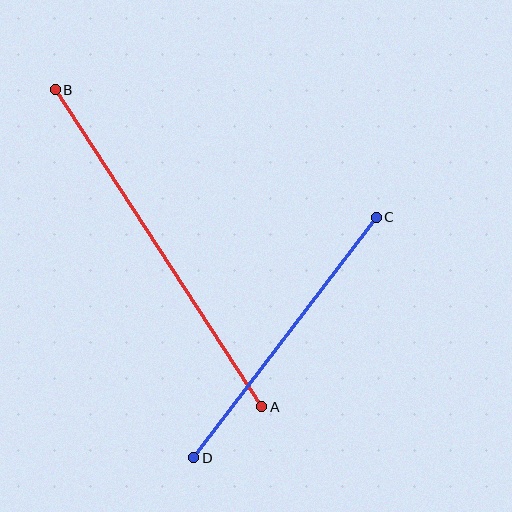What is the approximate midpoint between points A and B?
The midpoint is at approximately (158, 248) pixels.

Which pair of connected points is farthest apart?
Points A and B are farthest apart.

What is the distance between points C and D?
The distance is approximately 302 pixels.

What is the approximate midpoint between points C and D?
The midpoint is at approximately (285, 338) pixels.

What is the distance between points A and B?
The distance is approximately 379 pixels.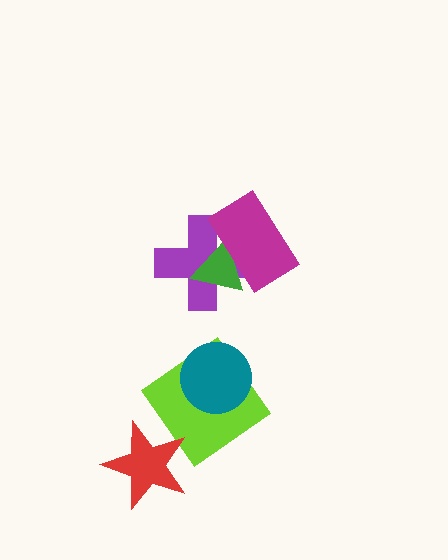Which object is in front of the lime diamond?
The teal circle is in front of the lime diamond.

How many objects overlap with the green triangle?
2 objects overlap with the green triangle.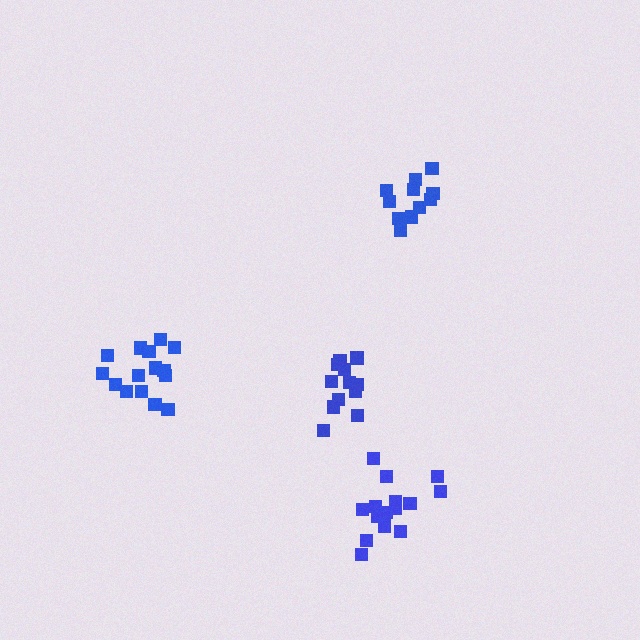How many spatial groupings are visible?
There are 4 spatial groupings.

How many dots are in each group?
Group 1: 15 dots, Group 2: 12 dots, Group 3: 12 dots, Group 4: 15 dots (54 total).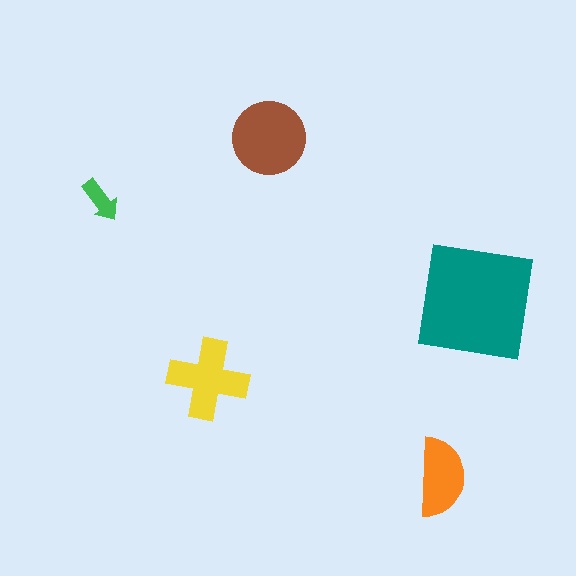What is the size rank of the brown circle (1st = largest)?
2nd.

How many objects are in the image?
There are 5 objects in the image.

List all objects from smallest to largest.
The green arrow, the orange semicircle, the yellow cross, the brown circle, the teal square.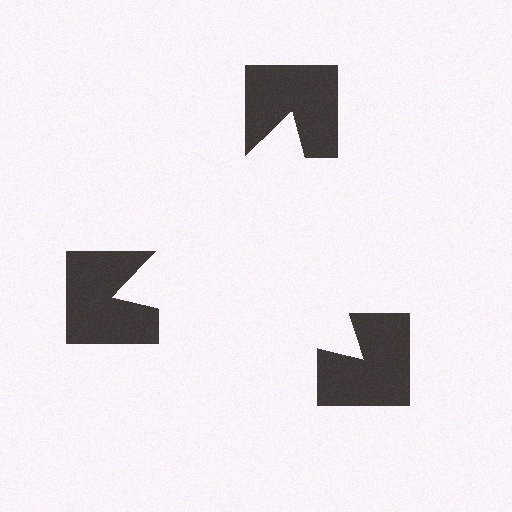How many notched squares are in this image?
There are 3 — one at each vertex of the illusory triangle.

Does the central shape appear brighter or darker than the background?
It typically appears slightly brighter than the background, even though no actual brightness change is drawn.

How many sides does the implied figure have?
3 sides.